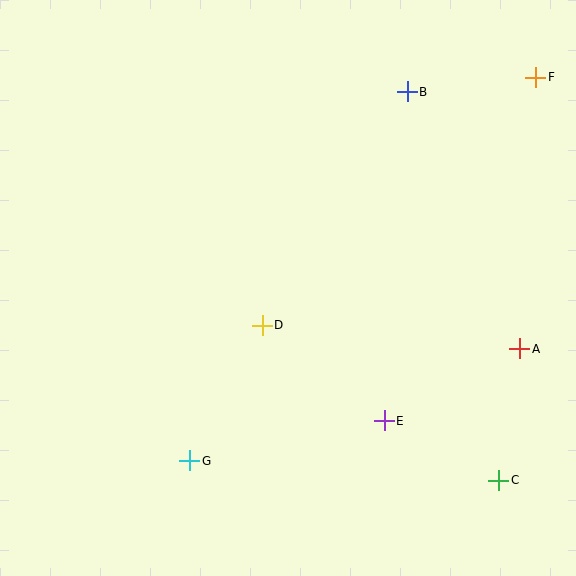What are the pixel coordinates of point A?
Point A is at (520, 349).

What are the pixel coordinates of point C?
Point C is at (499, 480).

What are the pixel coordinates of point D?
Point D is at (262, 325).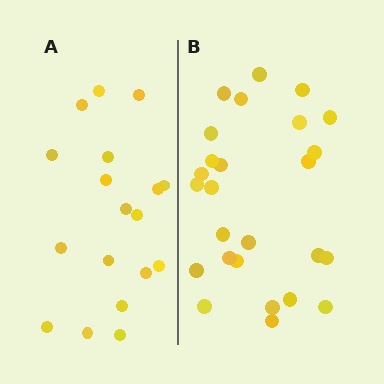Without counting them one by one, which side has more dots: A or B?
Region B (the right region) has more dots.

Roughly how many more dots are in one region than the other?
Region B has roughly 8 or so more dots than region A.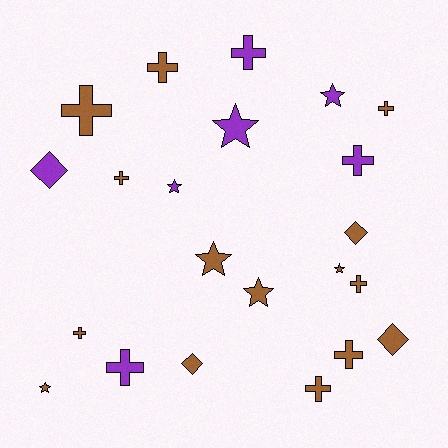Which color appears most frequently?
Brown, with 15 objects.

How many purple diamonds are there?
There is 1 purple diamond.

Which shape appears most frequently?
Cross, with 11 objects.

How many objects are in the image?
There are 22 objects.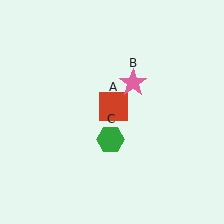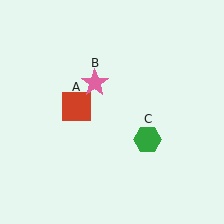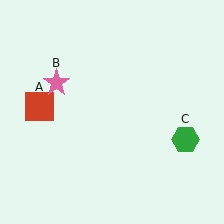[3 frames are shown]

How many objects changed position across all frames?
3 objects changed position: red square (object A), pink star (object B), green hexagon (object C).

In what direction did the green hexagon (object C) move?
The green hexagon (object C) moved right.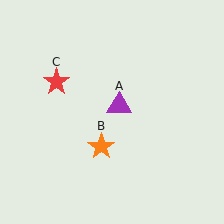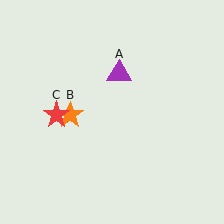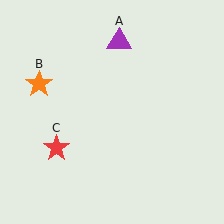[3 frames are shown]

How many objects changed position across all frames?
3 objects changed position: purple triangle (object A), orange star (object B), red star (object C).